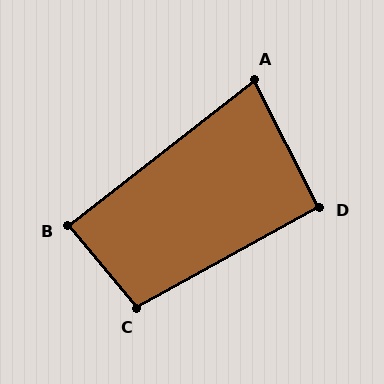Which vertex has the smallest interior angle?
A, at approximately 79 degrees.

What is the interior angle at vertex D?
Approximately 92 degrees (approximately right).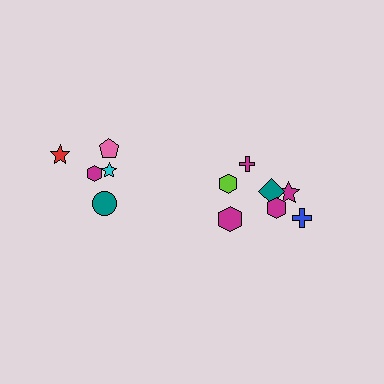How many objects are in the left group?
There are 5 objects.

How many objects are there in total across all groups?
There are 12 objects.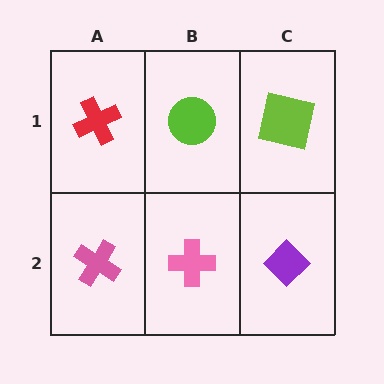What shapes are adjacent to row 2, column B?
A lime circle (row 1, column B), a pink cross (row 2, column A), a purple diamond (row 2, column C).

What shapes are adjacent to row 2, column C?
A lime square (row 1, column C), a pink cross (row 2, column B).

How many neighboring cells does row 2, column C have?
2.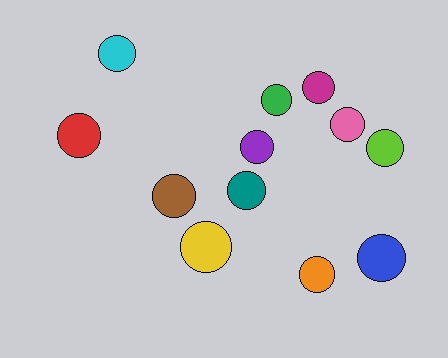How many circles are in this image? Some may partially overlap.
There are 12 circles.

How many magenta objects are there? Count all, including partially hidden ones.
There is 1 magenta object.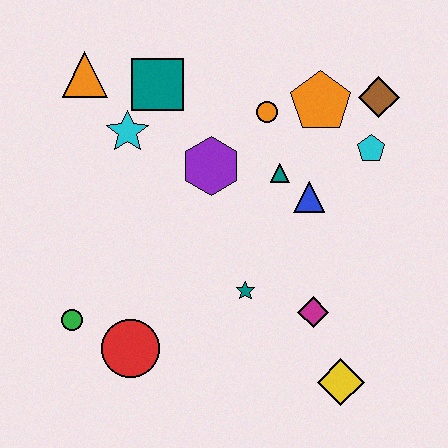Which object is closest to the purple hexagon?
The teal triangle is closest to the purple hexagon.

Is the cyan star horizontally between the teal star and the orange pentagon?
No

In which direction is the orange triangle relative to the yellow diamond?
The orange triangle is above the yellow diamond.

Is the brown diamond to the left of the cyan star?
No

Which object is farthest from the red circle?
The brown diamond is farthest from the red circle.